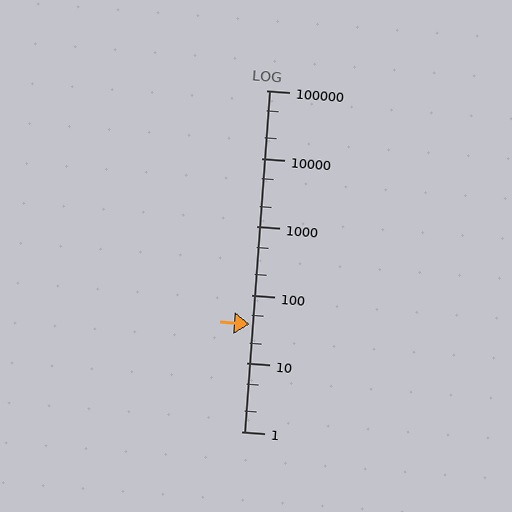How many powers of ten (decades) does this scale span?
The scale spans 5 decades, from 1 to 100000.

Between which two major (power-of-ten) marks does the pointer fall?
The pointer is between 10 and 100.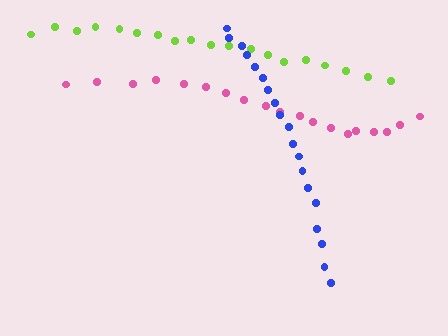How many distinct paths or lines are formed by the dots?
There are 3 distinct paths.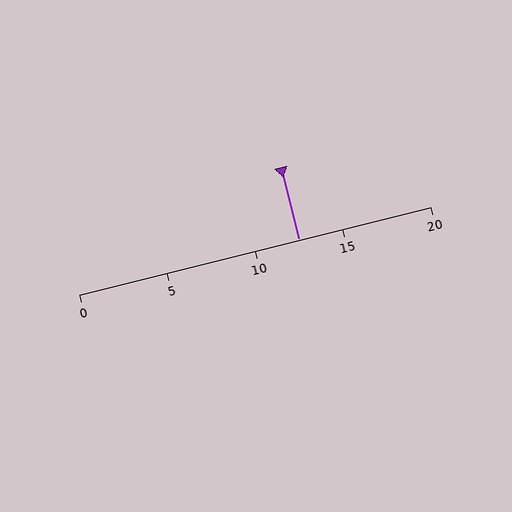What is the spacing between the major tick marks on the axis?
The major ticks are spaced 5 apart.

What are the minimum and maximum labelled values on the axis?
The axis runs from 0 to 20.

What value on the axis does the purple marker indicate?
The marker indicates approximately 12.5.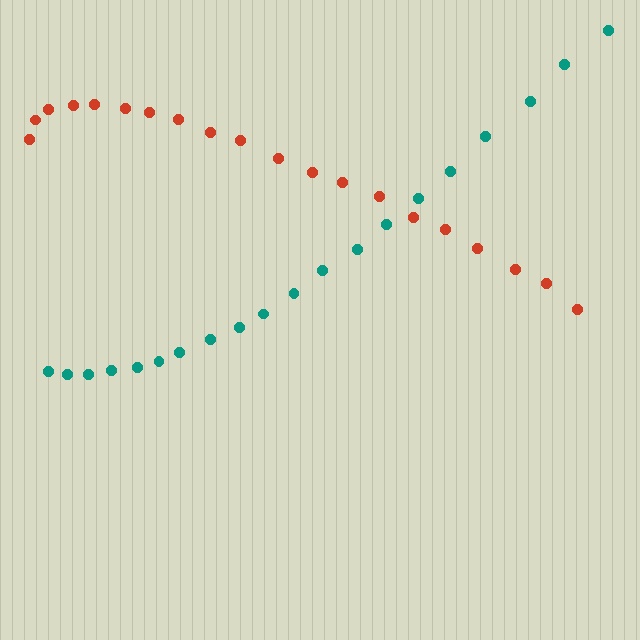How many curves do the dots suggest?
There are 2 distinct paths.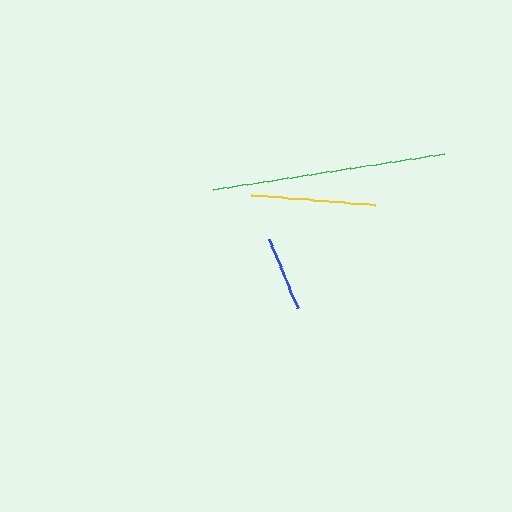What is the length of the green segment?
The green segment is approximately 233 pixels long.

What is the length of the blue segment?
The blue segment is approximately 75 pixels long.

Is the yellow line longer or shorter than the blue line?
The yellow line is longer than the blue line.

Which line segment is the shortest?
The blue line is the shortest at approximately 75 pixels.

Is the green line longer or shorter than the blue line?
The green line is longer than the blue line.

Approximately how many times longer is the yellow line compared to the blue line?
The yellow line is approximately 1.6 times the length of the blue line.